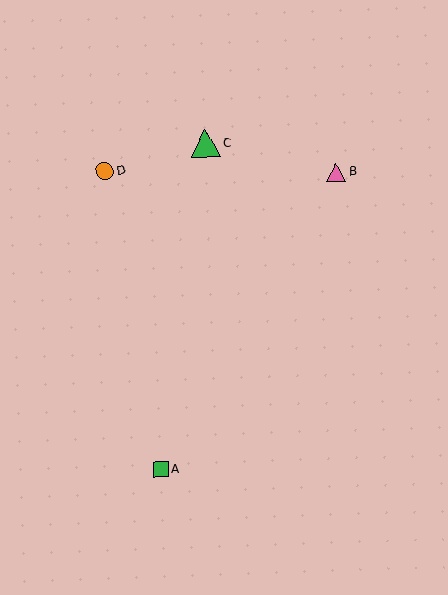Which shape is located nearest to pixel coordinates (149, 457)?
The green square (labeled A) at (161, 469) is nearest to that location.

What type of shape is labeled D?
Shape D is an orange circle.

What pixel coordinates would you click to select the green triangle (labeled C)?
Click at (206, 143) to select the green triangle C.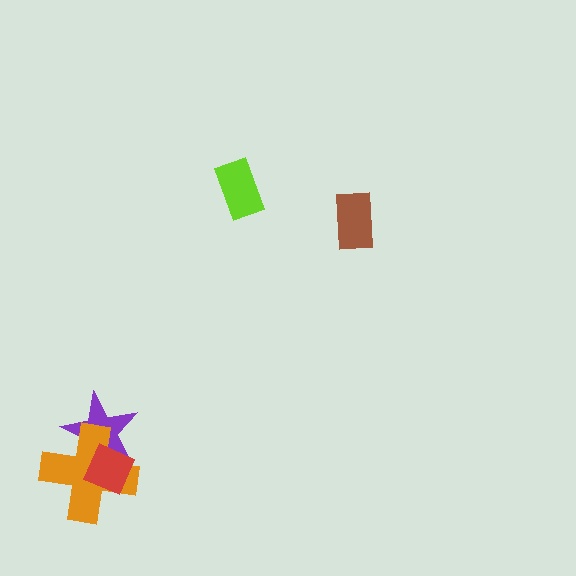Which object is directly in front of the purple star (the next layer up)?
The orange cross is directly in front of the purple star.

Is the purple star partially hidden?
Yes, it is partially covered by another shape.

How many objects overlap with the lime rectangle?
0 objects overlap with the lime rectangle.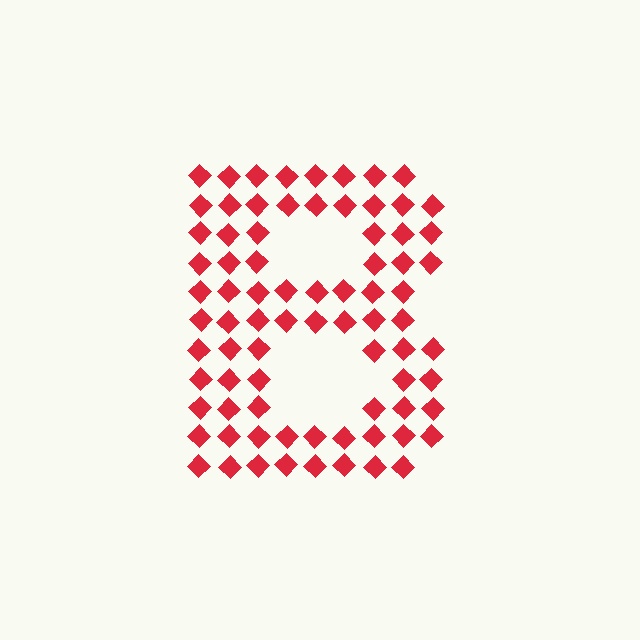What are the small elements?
The small elements are diamonds.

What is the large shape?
The large shape is the letter B.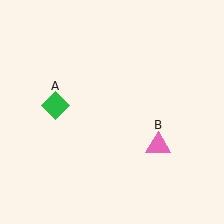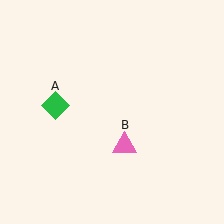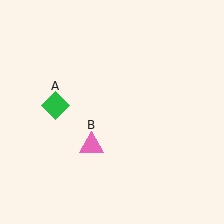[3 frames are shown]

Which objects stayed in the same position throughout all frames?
Green diamond (object A) remained stationary.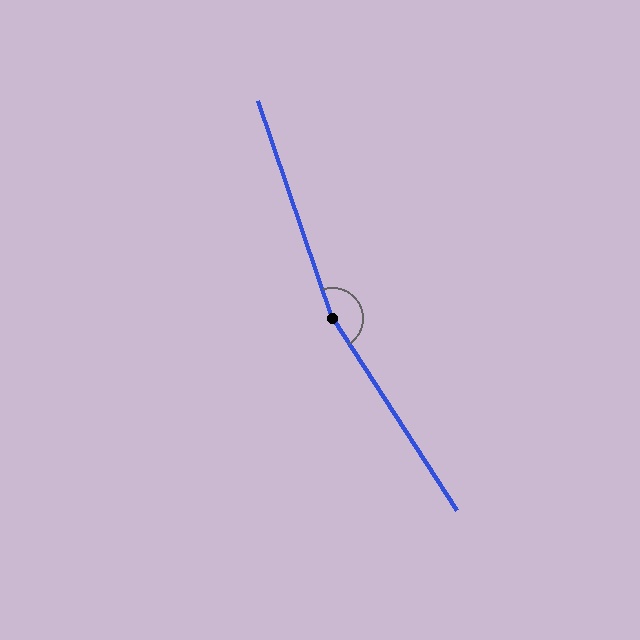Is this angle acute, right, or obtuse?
It is obtuse.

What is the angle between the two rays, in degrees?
Approximately 166 degrees.